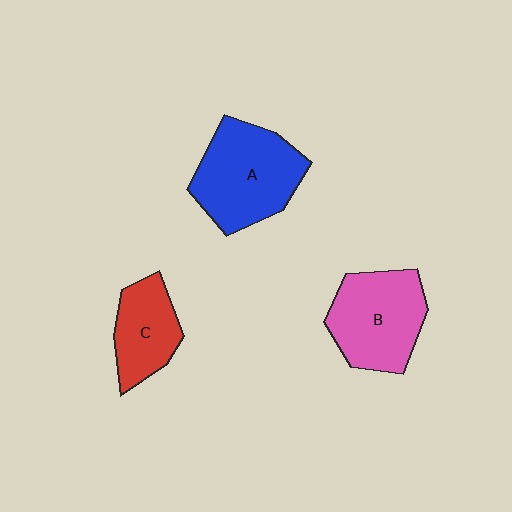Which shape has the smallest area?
Shape C (red).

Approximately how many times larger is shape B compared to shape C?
Approximately 1.5 times.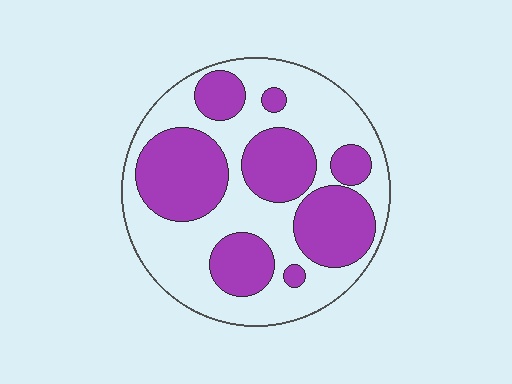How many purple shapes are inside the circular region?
8.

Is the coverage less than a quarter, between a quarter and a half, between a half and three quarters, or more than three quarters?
Between a quarter and a half.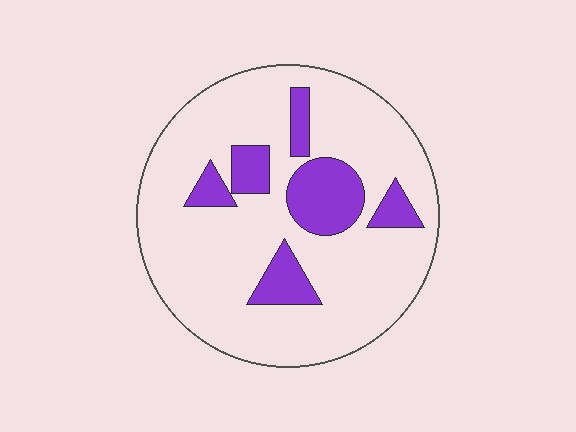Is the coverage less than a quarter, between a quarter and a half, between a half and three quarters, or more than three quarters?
Less than a quarter.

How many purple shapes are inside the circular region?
6.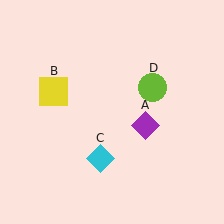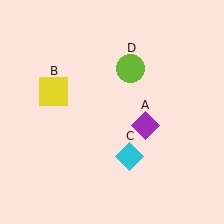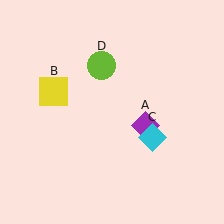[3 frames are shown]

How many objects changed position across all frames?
2 objects changed position: cyan diamond (object C), lime circle (object D).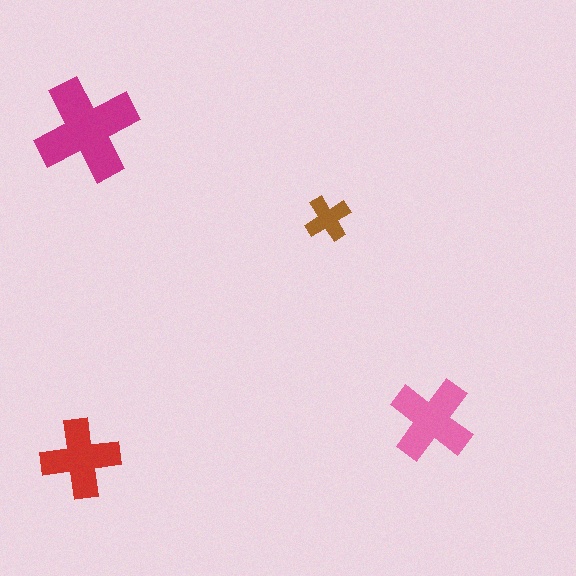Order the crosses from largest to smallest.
the magenta one, the pink one, the red one, the brown one.